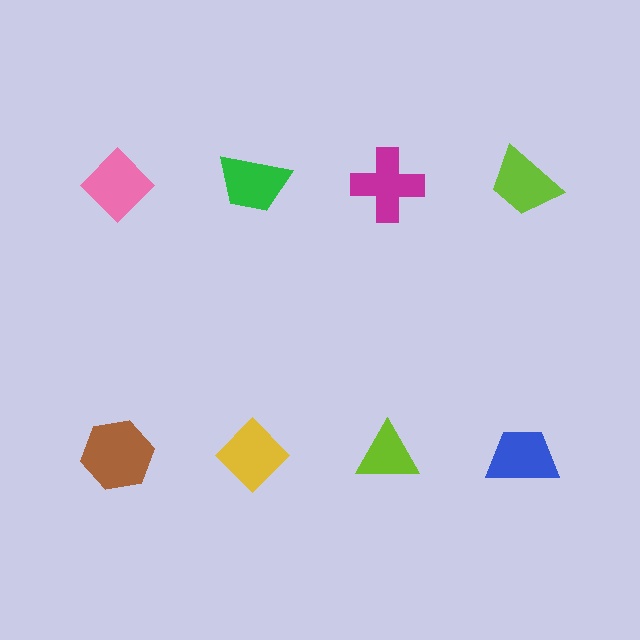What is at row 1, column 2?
A green trapezoid.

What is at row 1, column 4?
A lime trapezoid.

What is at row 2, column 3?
A lime triangle.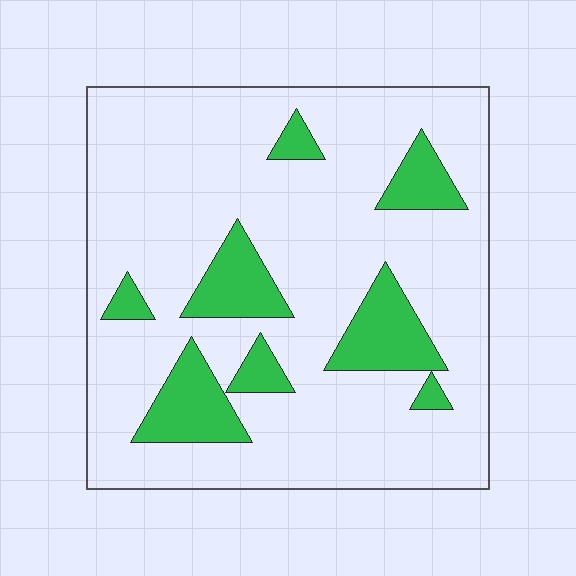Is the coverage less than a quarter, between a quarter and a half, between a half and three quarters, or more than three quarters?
Less than a quarter.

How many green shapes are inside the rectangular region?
8.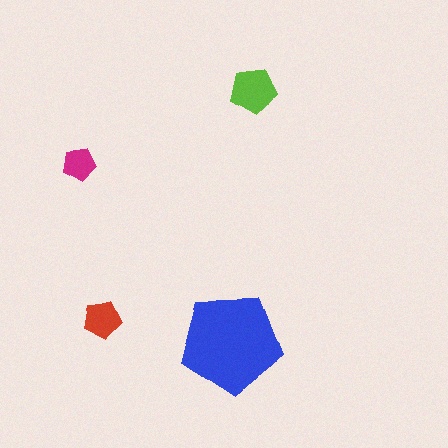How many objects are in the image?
There are 4 objects in the image.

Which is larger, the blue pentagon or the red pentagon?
The blue one.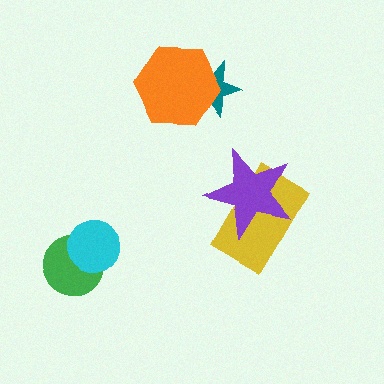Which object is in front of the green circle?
The cyan circle is in front of the green circle.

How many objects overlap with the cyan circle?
1 object overlaps with the cyan circle.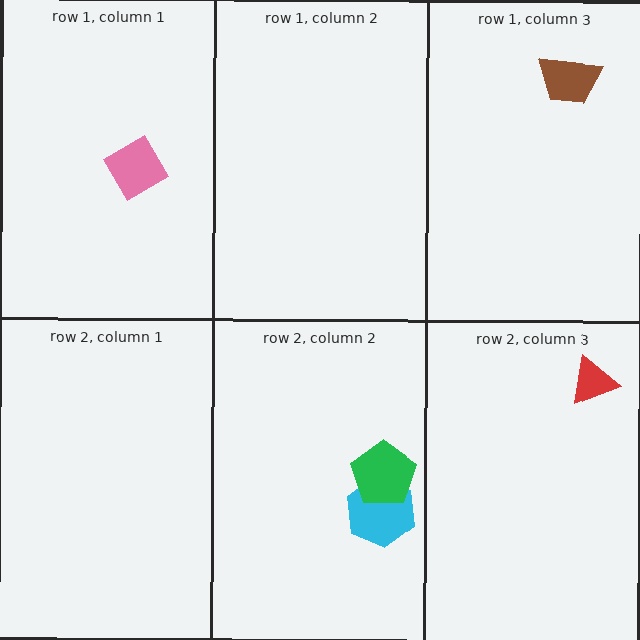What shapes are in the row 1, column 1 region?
The pink square.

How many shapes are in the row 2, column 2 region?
2.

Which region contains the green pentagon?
The row 2, column 2 region.